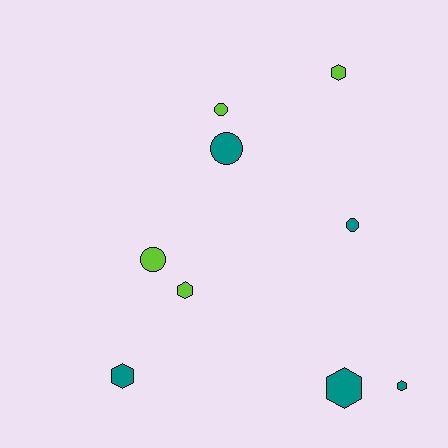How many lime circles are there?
There are 2 lime circles.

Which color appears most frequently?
Teal, with 5 objects.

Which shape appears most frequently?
Hexagon, with 5 objects.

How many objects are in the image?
There are 9 objects.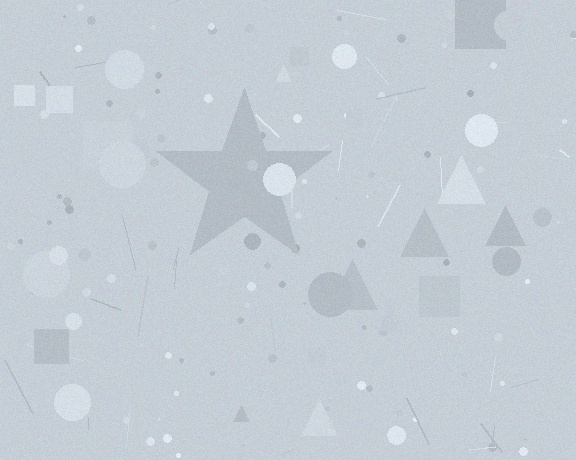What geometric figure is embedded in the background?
A star is embedded in the background.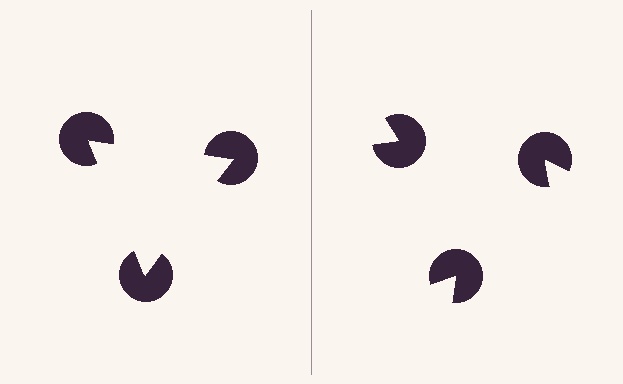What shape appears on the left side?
An illusory triangle.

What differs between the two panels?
The pac-man discs are positioned identically on both sides; only the wedge orientations differ. On the left they align to a triangle; on the right they are misaligned.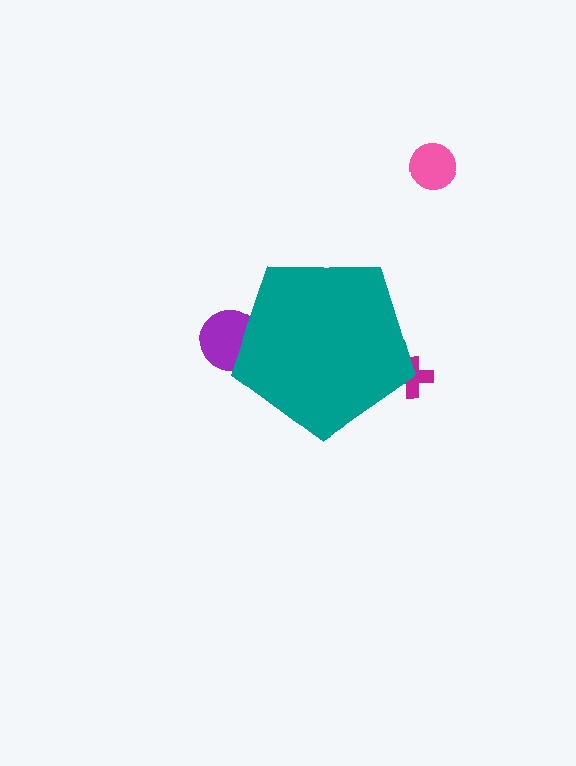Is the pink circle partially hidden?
No, the pink circle is fully visible.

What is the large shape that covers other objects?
A teal pentagon.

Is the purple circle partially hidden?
Yes, the purple circle is partially hidden behind the teal pentagon.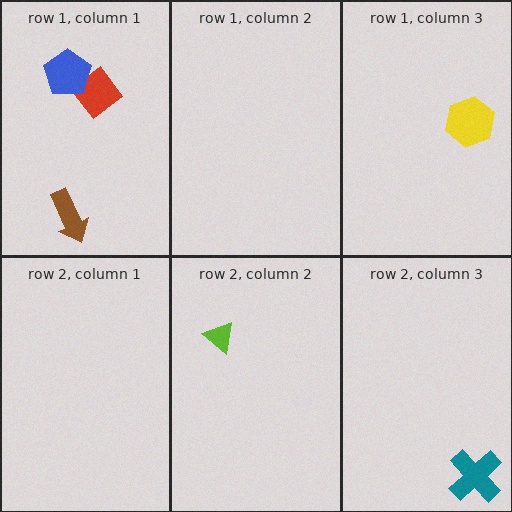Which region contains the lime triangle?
The row 2, column 2 region.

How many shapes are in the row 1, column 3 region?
1.